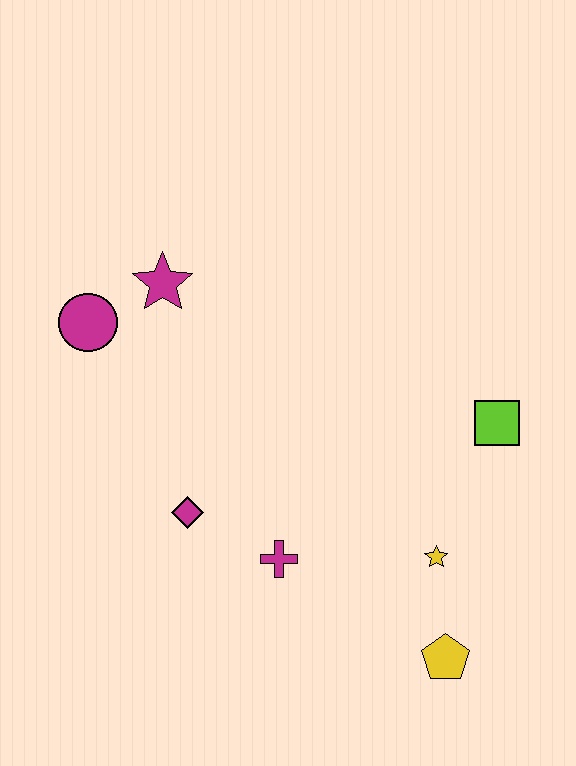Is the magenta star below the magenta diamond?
No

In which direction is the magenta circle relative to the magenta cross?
The magenta circle is above the magenta cross.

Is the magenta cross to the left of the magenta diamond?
No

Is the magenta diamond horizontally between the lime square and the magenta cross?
No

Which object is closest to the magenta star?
The magenta circle is closest to the magenta star.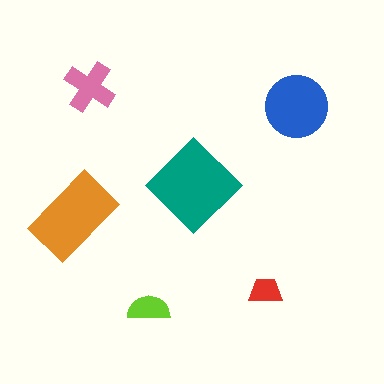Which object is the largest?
The teal diamond.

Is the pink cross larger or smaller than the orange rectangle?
Smaller.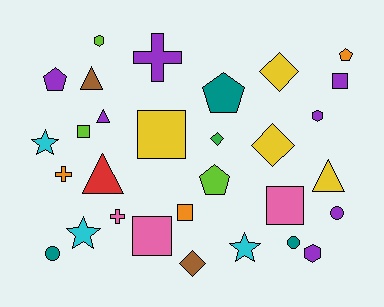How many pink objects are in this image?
There are 3 pink objects.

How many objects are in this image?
There are 30 objects.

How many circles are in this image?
There are 3 circles.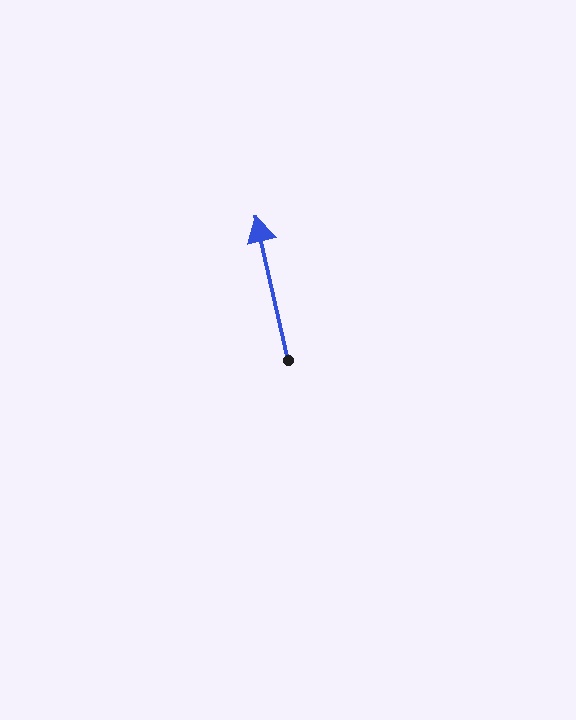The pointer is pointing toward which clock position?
Roughly 12 o'clock.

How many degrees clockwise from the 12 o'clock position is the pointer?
Approximately 348 degrees.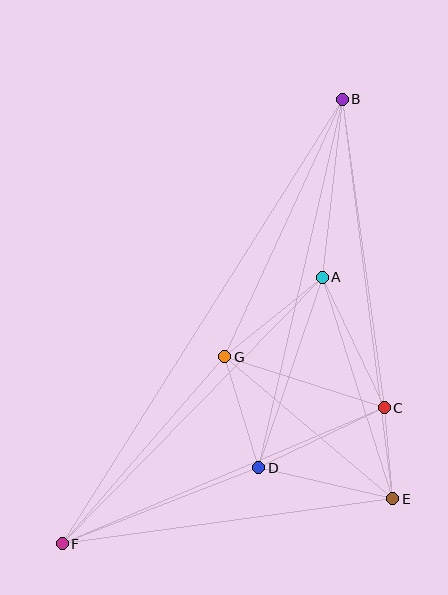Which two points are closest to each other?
Points C and E are closest to each other.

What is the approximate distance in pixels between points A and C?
The distance between A and C is approximately 145 pixels.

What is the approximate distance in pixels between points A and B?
The distance between A and B is approximately 179 pixels.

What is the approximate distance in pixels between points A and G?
The distance between A and G is approximately 126 pixels.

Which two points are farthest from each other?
Points B and F are farthest from each other.